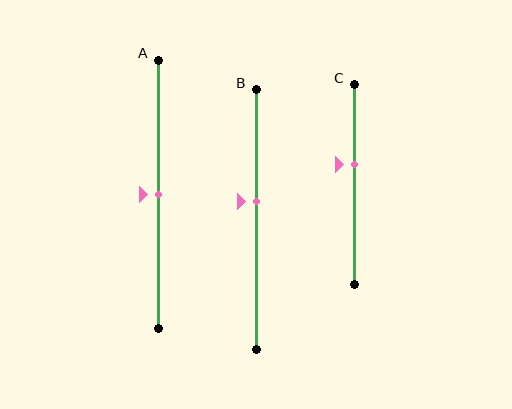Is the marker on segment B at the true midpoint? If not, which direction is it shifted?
No, the marker on segment B is shifted upward by about 7% of the segment length.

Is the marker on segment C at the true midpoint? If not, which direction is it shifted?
No, the marker on segment C is shifted upward by about 10% of the segment length.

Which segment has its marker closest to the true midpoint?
Segment A has its marker closest to the true midpoint.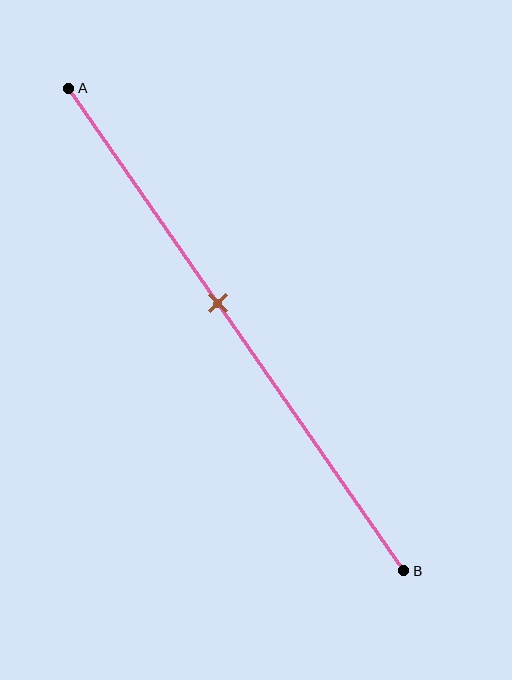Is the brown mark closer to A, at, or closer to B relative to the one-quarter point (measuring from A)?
The brown mark is closer to point B than the one-quarter point of segment AB.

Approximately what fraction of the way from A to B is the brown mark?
The brown mark is approximately 45% of the way from A to B.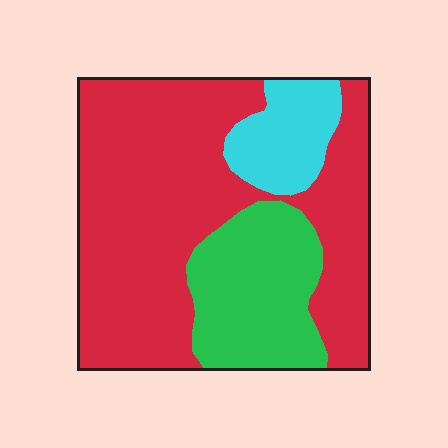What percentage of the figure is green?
Green covers around 25% of the figure.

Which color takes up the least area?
Cyan, at roughly 10%.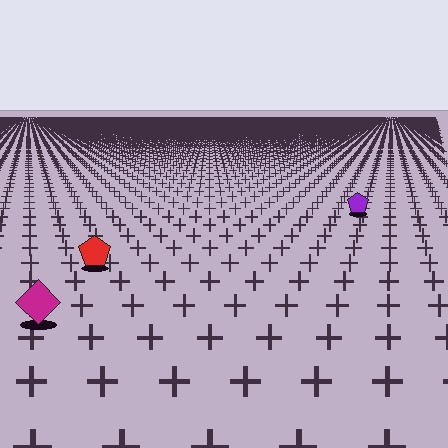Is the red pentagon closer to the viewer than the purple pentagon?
Yes. The red pentagon is closer — you can tell from the texture gradient: the ground texture is coarser near it.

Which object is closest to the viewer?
The magenta diamond is closest. The texture marks near it are larger and more spread out.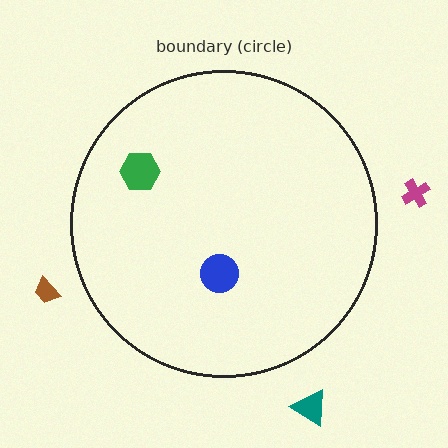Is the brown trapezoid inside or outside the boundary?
Outside.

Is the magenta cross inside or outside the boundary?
Outside.